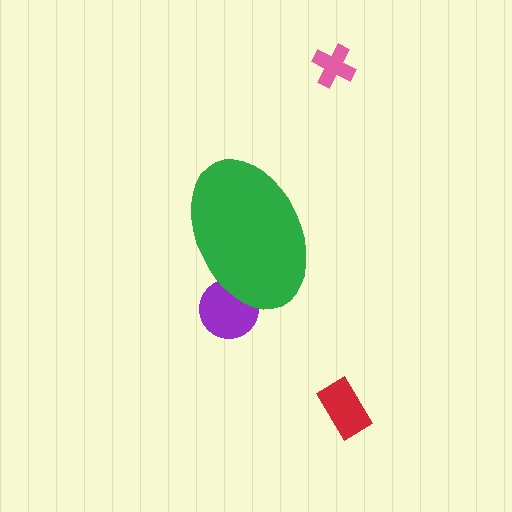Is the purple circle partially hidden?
Yes, the purple circle is partially hidden behind the green ellipse.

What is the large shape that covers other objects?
A green ellipse.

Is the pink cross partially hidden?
No, the pink cross is fully visible.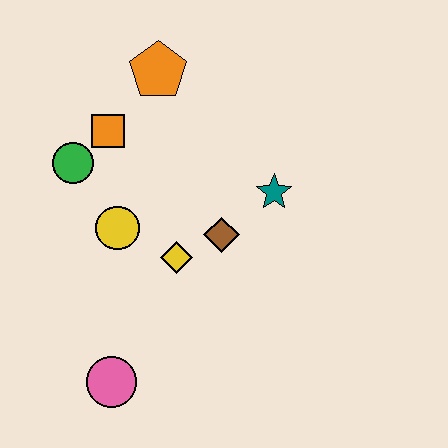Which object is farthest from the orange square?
The pink circle is farthest from the orange square.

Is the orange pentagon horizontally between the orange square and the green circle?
No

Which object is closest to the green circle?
The orange square is closest to the green circle.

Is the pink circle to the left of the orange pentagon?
Yes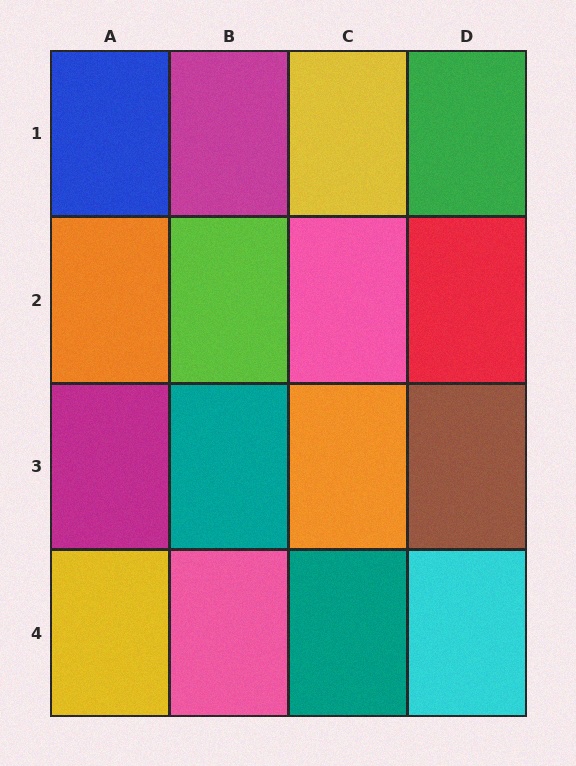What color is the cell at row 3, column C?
Orange.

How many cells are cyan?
1 cell is cyan.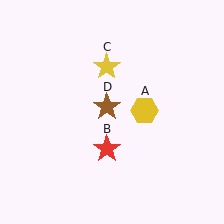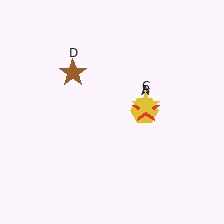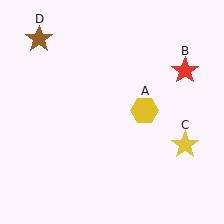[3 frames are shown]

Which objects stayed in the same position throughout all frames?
Yellow hexagon (object A) remained stationary.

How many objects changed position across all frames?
3 objects changed position: red star (object B), yellow star (object C), brown star (object D).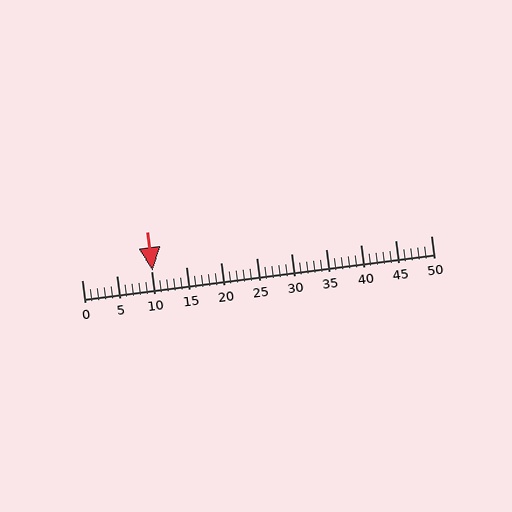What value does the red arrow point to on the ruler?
The red arrow points to approximately 10.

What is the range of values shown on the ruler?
The ruler shows values from 0 to 50.